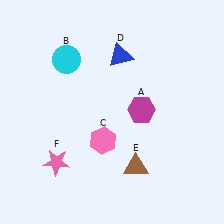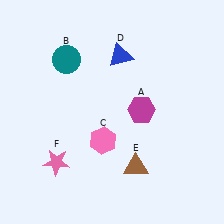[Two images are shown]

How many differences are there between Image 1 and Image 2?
There is 1 difference between the two images.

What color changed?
The circle (B) changed from cyan in Image 1 to teal in Image 2.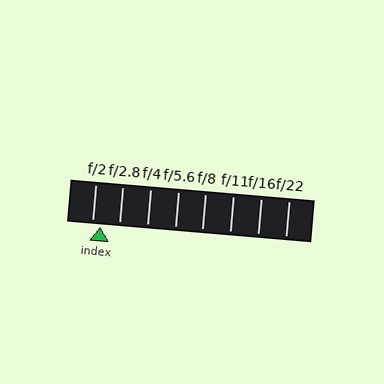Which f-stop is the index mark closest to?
The index mark is closest to f/2.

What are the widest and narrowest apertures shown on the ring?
The widest aperture shown is f/2 and the narrowest is f/22.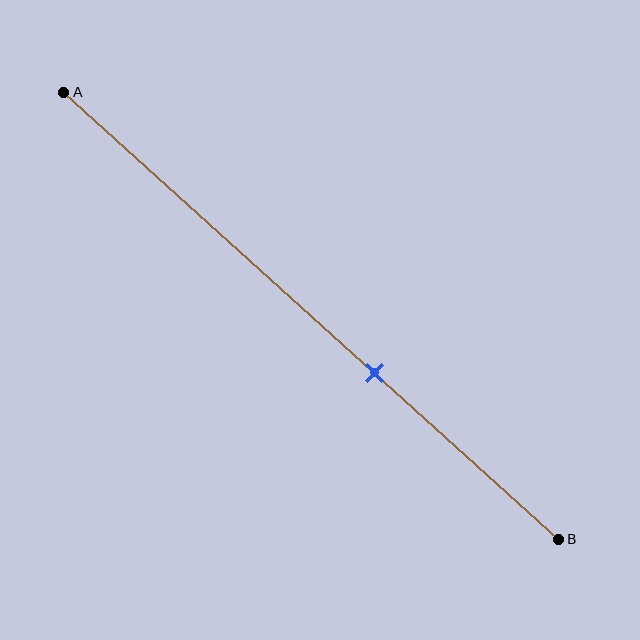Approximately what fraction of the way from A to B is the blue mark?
The blue mark is approximately 65% of the way from A to B.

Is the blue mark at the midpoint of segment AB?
No, the mark is at about 65% from A, not at the 50% midpoint.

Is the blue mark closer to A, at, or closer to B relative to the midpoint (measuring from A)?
The blue mark is closer to point B than the midpoint of segment AB.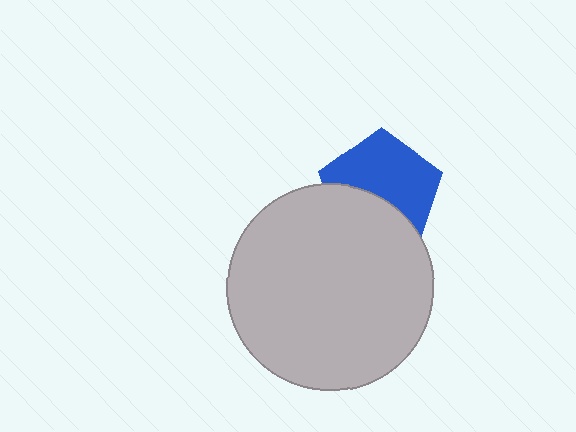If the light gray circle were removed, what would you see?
You would see the complete blue pentagon.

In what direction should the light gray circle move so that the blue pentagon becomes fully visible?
The light gray circle should move down. That is the shortest direction to clear the overlap and leave the blue pentagon fully visible.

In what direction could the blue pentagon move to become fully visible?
The blue pentagon could move up. That would shift it out from behind the light gray circle entirely.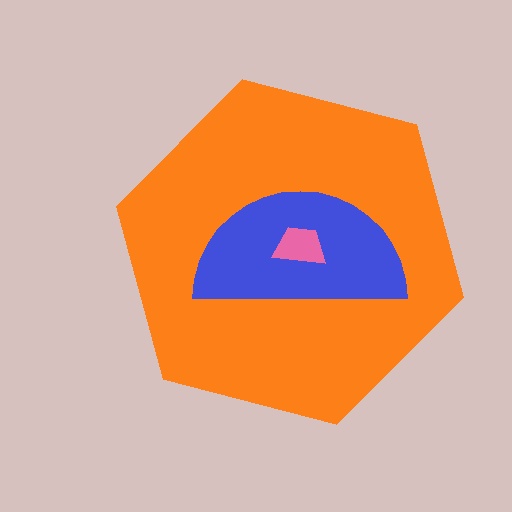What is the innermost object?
The pink trapezoid.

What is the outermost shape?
The orange hexagon.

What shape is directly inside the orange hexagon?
The blue semicircle.